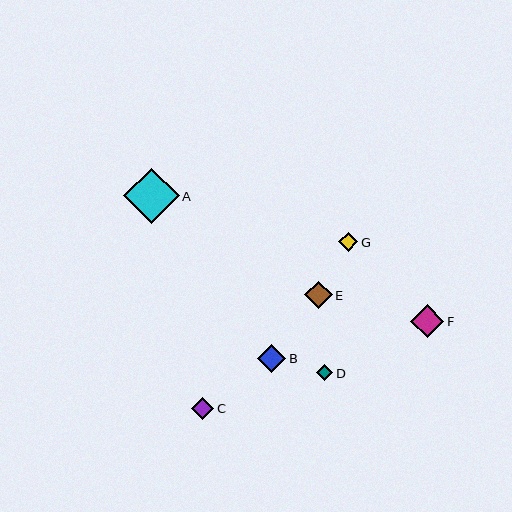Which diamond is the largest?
Diamond A is the largest with a size of approximately 56 pixels.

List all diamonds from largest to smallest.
From largest to smallest: A, F, B, E, C, G, D.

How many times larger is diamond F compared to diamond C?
Diamond F is approximately 1.5 times the size of diamond C.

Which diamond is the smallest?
Diamond D is the smallest with a size of approximately 16 pixels.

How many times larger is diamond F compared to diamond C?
Diamond F is approximately 1.5 times the size of diamond C.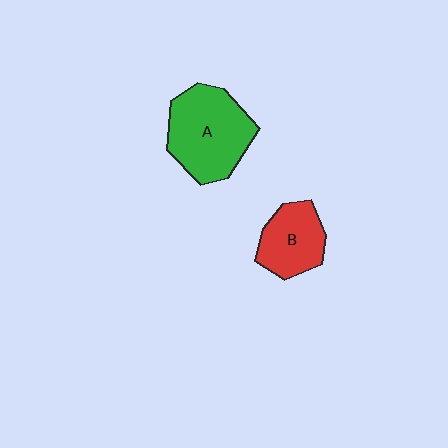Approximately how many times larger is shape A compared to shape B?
Approximately 1.6 times.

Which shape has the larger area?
Shape A (green).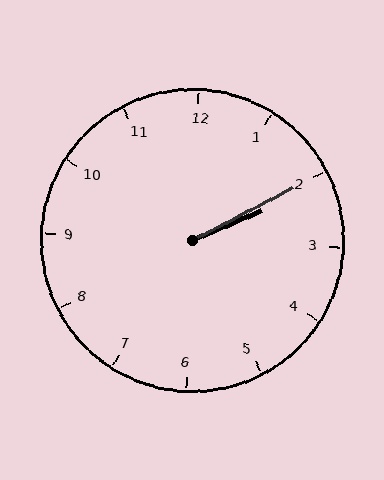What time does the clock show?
2:10.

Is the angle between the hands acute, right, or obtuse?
It is acute.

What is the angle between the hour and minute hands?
Approximately 5 degrees.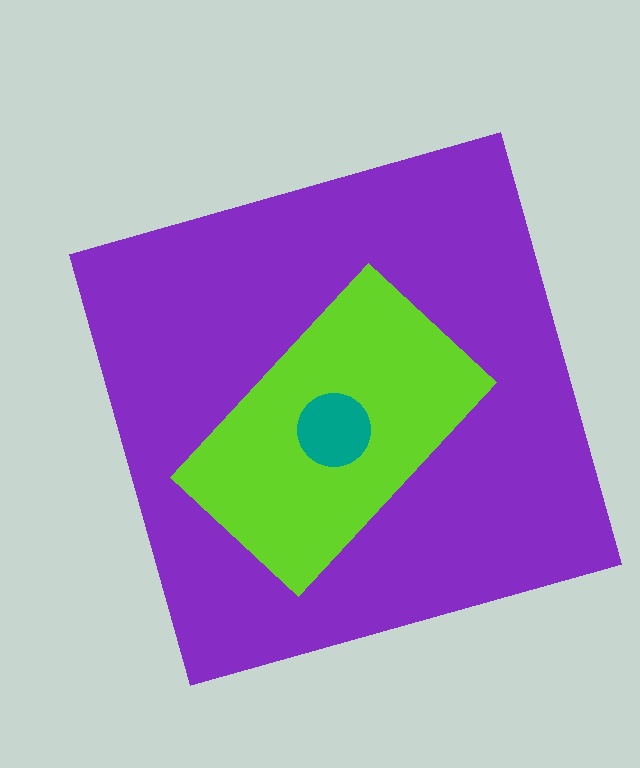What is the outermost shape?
The purple square.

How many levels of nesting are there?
3.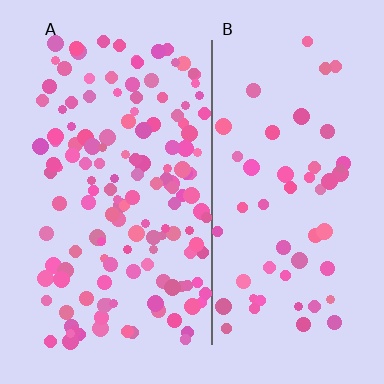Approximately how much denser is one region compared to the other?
Approximately 2.7× — region A over region B.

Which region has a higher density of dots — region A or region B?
A (the left).